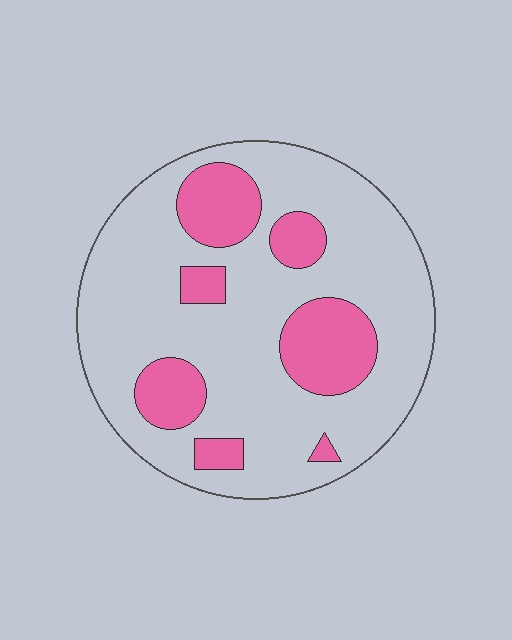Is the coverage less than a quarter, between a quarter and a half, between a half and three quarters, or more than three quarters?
Less than a quarter.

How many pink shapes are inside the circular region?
7.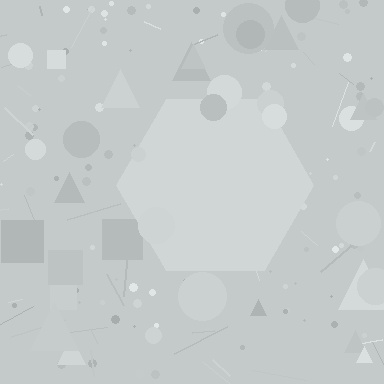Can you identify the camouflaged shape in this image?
The camouflaged shape is a hexagon.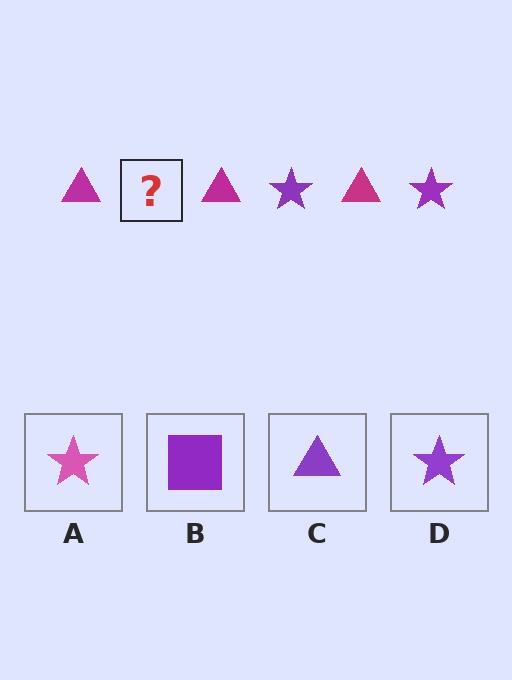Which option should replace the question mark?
Option D.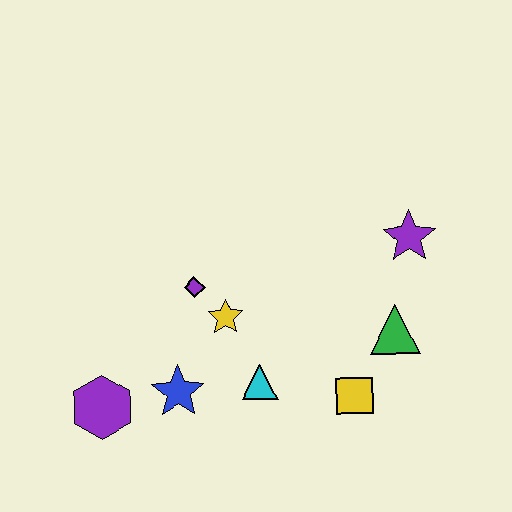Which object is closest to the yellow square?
The green triangle is closest to the yellow square.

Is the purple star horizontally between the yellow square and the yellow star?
No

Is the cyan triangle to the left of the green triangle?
Yes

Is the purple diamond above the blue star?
Yes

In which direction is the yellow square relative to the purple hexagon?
The yellow square is to the right of the purple hexagon.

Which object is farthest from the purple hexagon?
The purple star is farthest from the purple hexagon.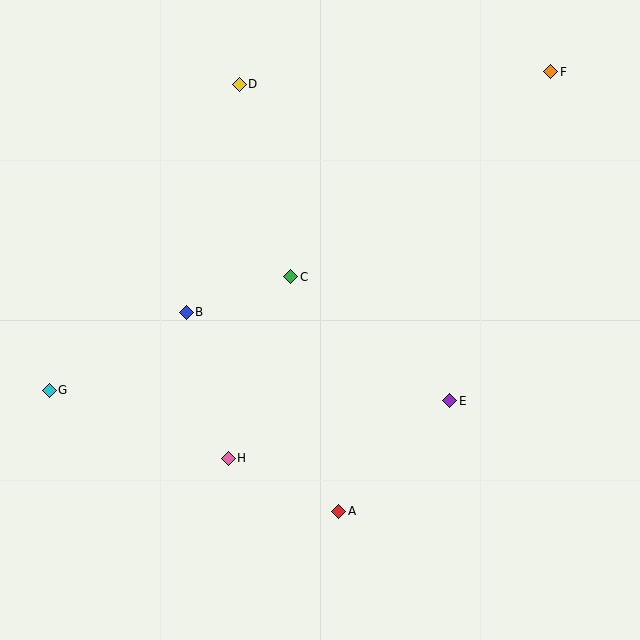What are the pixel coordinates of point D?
Point D is at (239, 84).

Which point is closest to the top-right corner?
Point F is closest to the top-right corner.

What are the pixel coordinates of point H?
Point H is at (228, 458).